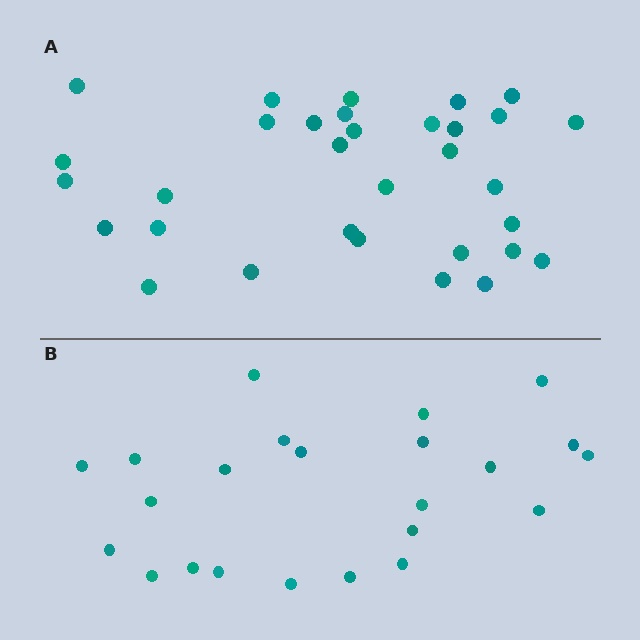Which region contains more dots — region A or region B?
Region A (the top region) has more dots.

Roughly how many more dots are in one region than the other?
Region A has roughly 8 or so more dots than region B.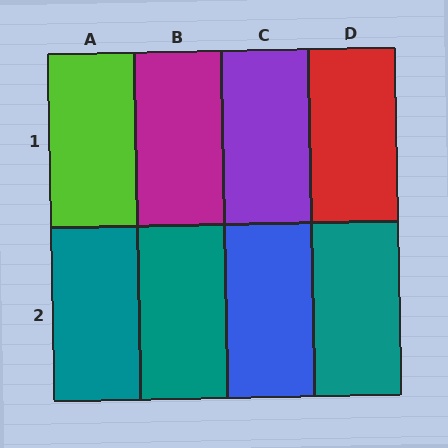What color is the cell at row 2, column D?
Teal.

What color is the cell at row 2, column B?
Teal.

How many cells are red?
1 cell is red.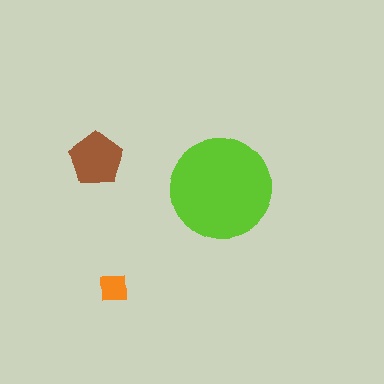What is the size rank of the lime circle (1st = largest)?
1st.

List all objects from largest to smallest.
The lime circle, the brown pentagon, the orange square.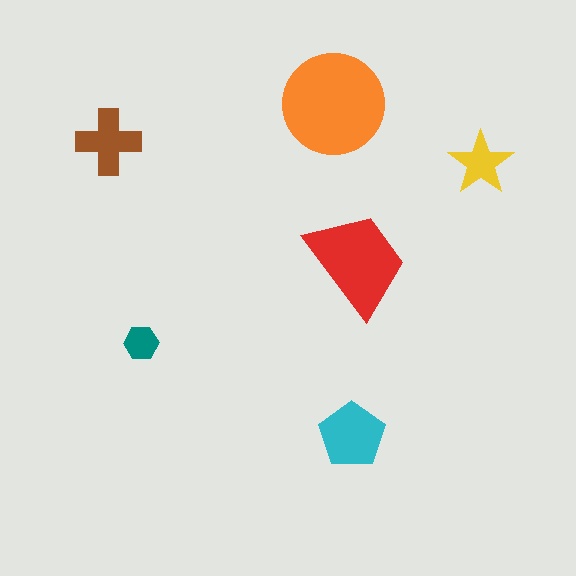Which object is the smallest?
The teal hexagon.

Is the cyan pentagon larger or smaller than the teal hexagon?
Larger.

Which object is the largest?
The orange circle.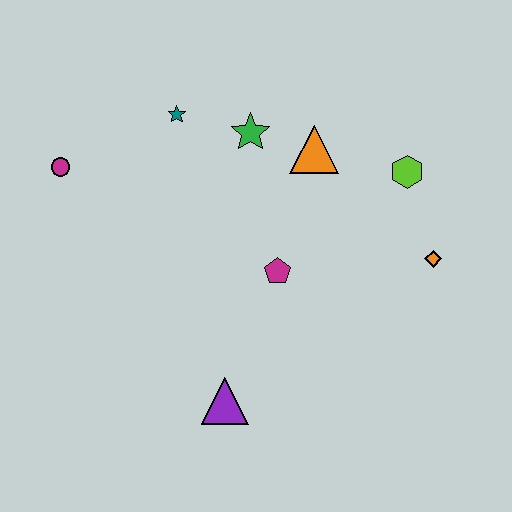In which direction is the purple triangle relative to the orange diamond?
The purple triangle is to the left of the orange diamond.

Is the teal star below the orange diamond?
No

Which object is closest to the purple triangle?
The magenta pentagon is closest to the purple triangle.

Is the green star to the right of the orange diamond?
No